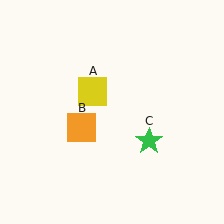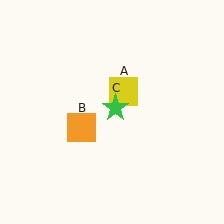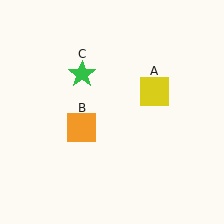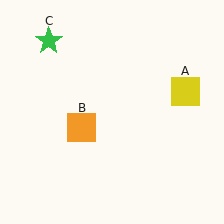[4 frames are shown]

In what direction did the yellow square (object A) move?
The yellow square (object A) moved right.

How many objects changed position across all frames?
2 objects changed position: yellow square (object A), green star (object C).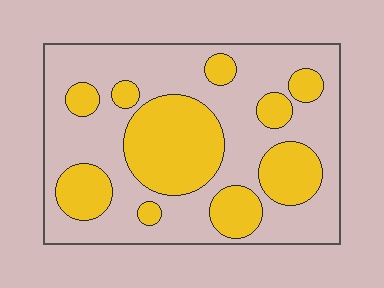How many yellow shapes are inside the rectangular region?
10.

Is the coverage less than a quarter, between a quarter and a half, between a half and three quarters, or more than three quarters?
Between a quarter and a half.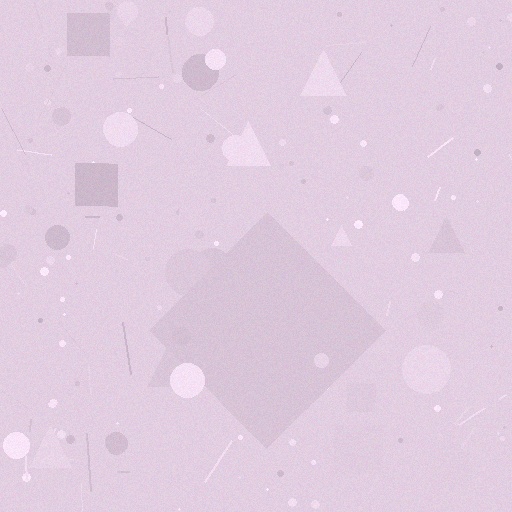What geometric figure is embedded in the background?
A diamond is embedded in the background.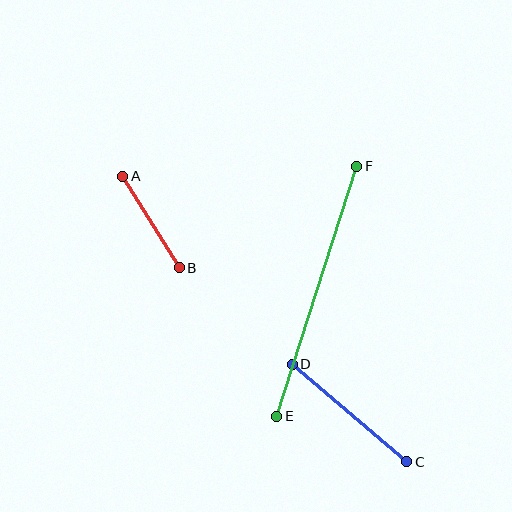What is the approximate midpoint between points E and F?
The midpoint is at approximately (317, 291) pixels.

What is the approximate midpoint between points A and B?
The midpoint is at approximately (151, 222) pixels.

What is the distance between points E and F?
The distance is approximately 262 pixels.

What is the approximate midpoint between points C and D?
The midpoint is at approximately (349, 413) pixels.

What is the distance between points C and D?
The distance is approximately 151 pixels.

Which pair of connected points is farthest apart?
Points E and F are farthest apart.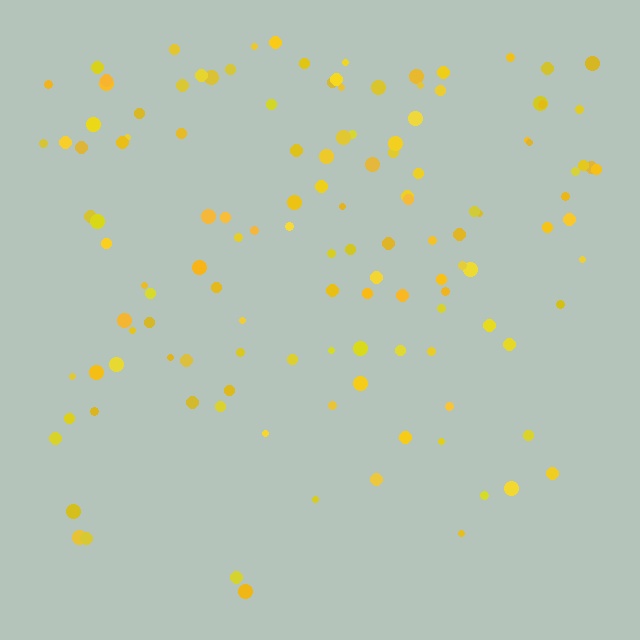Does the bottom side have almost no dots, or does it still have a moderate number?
Still a moderate number, just noticeably fewer than the top.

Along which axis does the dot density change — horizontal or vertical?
Vertical.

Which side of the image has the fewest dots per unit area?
The bottom.